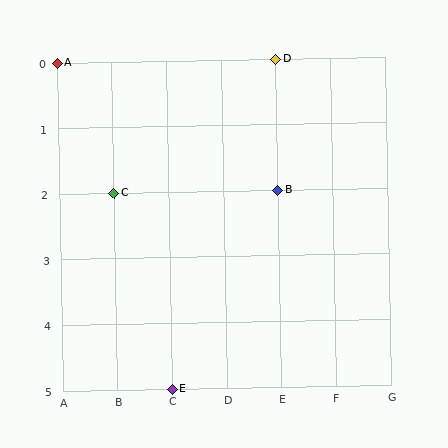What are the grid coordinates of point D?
Point D is at grid coordinates (E, 0).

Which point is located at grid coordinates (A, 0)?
Point A is at (A, 0).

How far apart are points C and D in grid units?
Points C and D are 3 columns and 2 rows apart (about 3.6 grid units diagonally).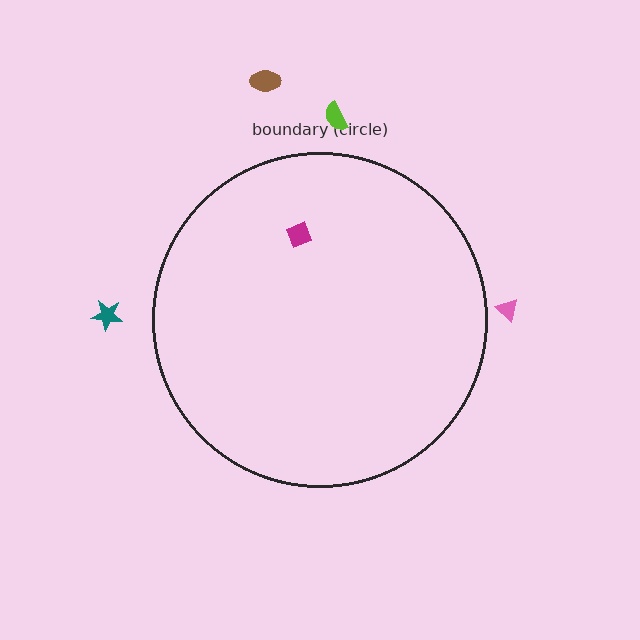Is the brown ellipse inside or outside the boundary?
Outside.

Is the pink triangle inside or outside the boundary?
Outside.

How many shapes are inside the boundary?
1 inside, 4 outside.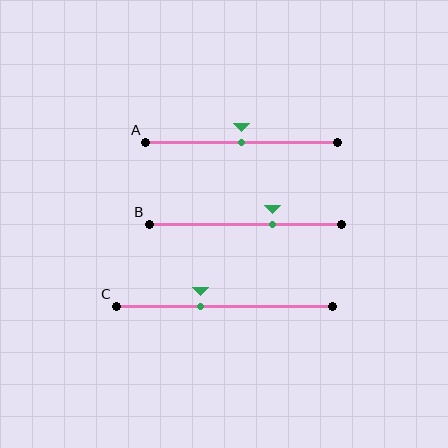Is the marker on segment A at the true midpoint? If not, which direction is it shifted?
Yes, the marker on segment A is at the true midpoint.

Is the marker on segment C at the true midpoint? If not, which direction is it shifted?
No, the marker on segment C is shifted to the left by about 11% of the segment length.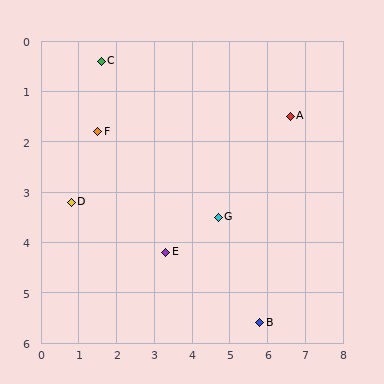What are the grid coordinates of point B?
Point B is at approximately (5.8, 5.6).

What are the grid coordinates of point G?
Point G is at approximately (4.7, 3.5).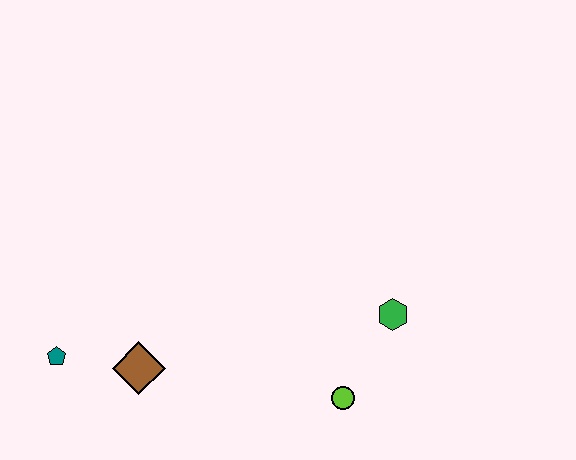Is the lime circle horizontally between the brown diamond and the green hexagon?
Yes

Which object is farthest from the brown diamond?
The green hexagon is farthest from the brown diamond.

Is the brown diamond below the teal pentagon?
Yes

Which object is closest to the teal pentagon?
The brown diamond is closest to the teal pentagon.